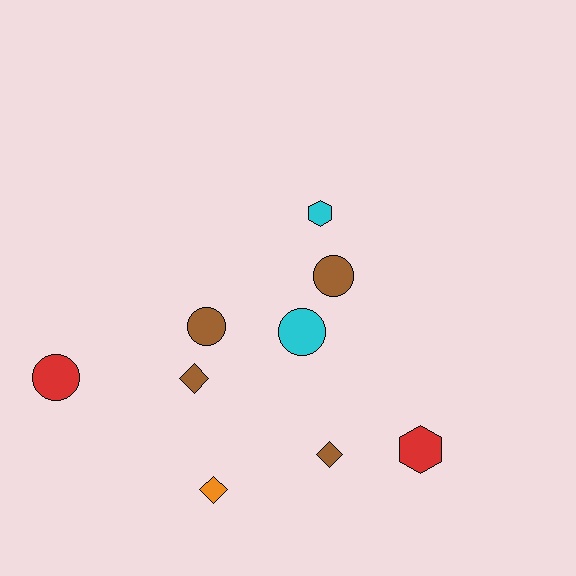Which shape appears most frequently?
Circle, with 4 objects.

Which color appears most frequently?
Brown, with 4 objects.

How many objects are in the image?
There are 9 objects.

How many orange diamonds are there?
There is 1 orange diamond.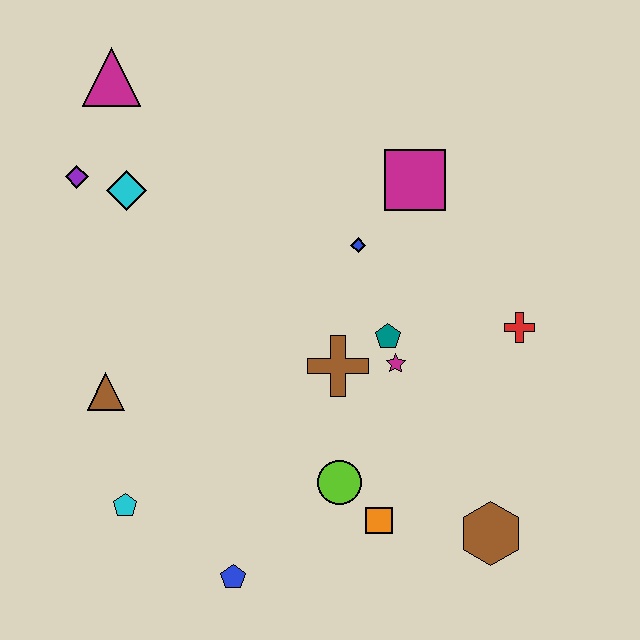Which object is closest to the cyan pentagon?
The brown triangle is closest to the cyan pentagon.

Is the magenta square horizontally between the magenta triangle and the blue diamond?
No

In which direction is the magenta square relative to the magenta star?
The magenta square is above the magenta star.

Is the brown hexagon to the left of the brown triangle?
No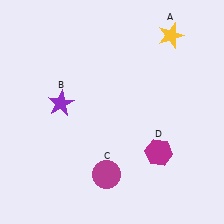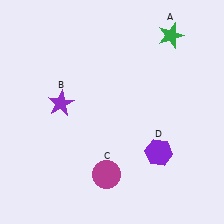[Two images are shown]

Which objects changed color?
A changed from yellow to green. D changed from magenta to purple.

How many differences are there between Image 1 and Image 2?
There are 2 differences between the two images.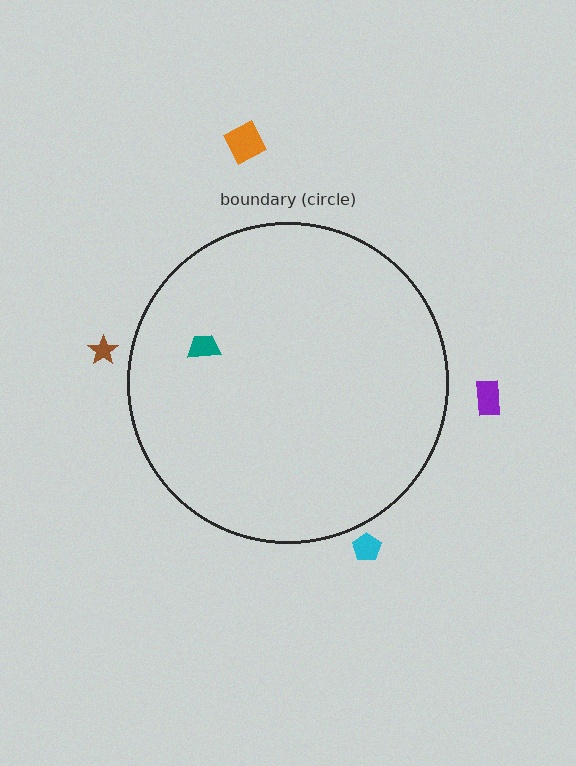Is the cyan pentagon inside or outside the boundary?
Outside.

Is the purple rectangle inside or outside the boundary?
Outside.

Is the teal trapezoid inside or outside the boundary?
Inside.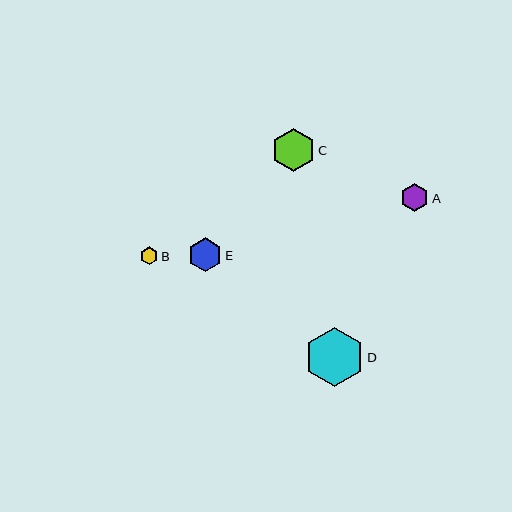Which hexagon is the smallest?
Hexagon B is the smallest with a size of approximately 18 pixels.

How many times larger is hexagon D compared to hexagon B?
Hexagon D is approximately 3.3 times the size of hexagon B.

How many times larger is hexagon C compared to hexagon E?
Hexagon C is approximately 1.3 times the size of hexagon E.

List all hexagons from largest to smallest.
From largest to smallest: D, C, E, A, B.